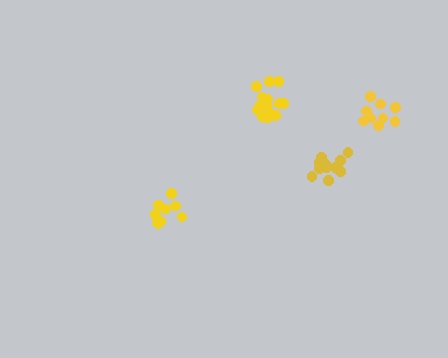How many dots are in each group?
Group 1: 9 dots, Group 2: 14 dots, Group 3: 12 dots, Group 4: 9 dots (44 total).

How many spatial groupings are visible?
There are 4 spatial groupings.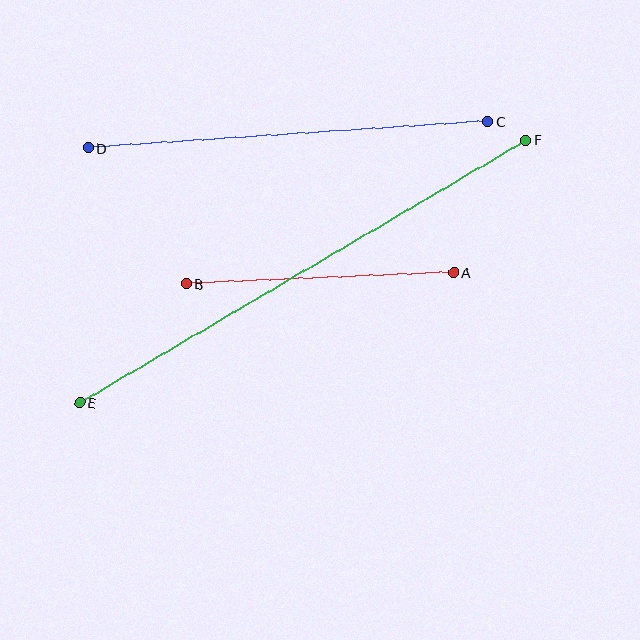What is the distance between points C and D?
The distance is approximately 400 pixels.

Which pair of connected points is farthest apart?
Points E and F are farthest apart.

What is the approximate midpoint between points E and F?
The midpoint is at approximately (303, 272) pixels.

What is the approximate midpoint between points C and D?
The midpoint is at approximately (288, 135) pixels.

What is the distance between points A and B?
The distance is approximately 268 pixels.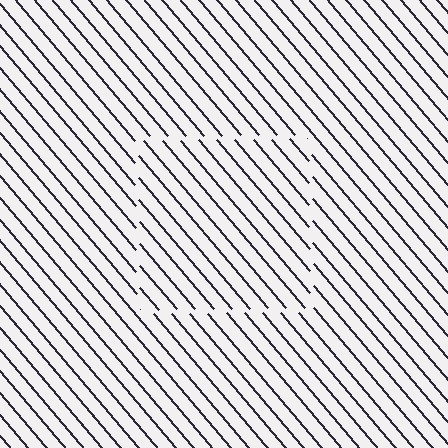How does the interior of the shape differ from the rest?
The interior of the shape contains the same grating, shifted by half a period — the contour is defined by the phase discontinuity where line-ends from the inner and outer gratings abut.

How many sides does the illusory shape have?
4 sides — the line-ends trace a square.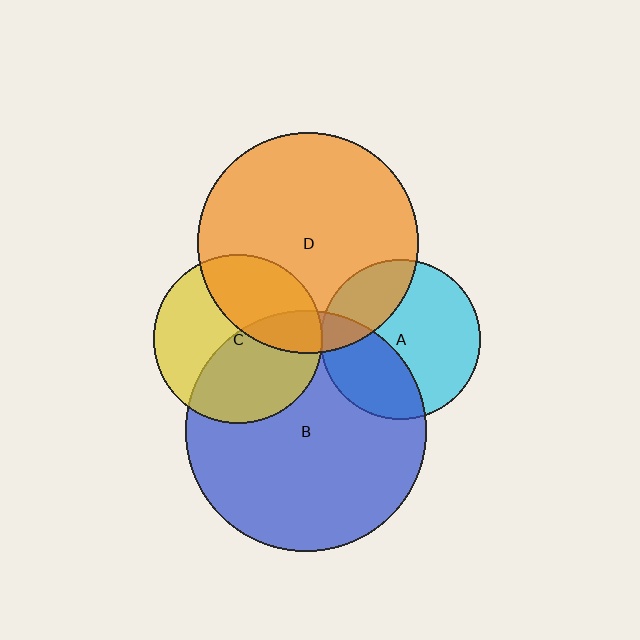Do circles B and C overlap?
Yes.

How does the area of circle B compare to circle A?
Approximately 2.3 times.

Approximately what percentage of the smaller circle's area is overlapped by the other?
Approximately 45%.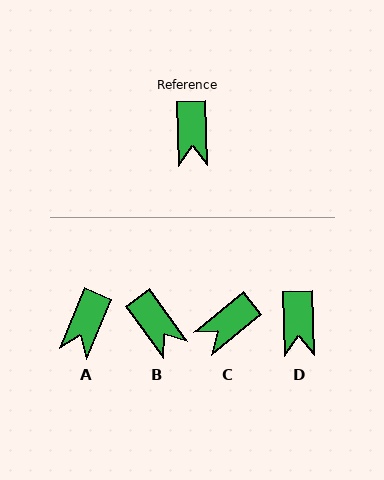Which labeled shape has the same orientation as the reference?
D.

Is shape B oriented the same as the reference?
No, it is off by about 34 degrees.